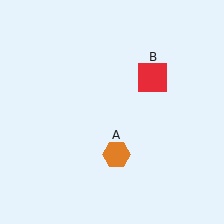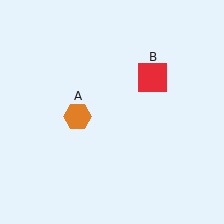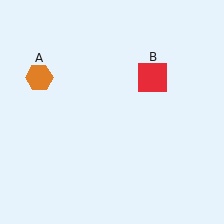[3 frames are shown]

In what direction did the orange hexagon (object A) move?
The orange hexagon (object A) moved up and to the left.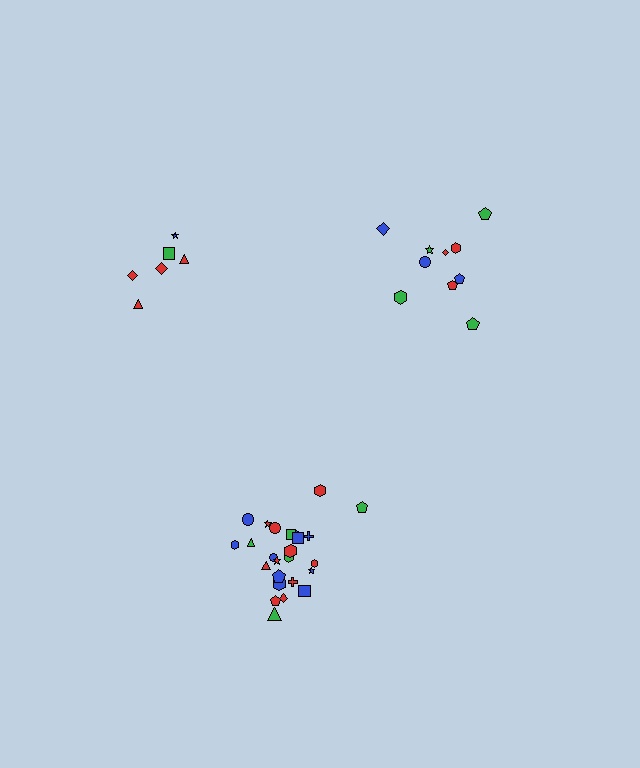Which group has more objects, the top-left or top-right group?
The top-right group.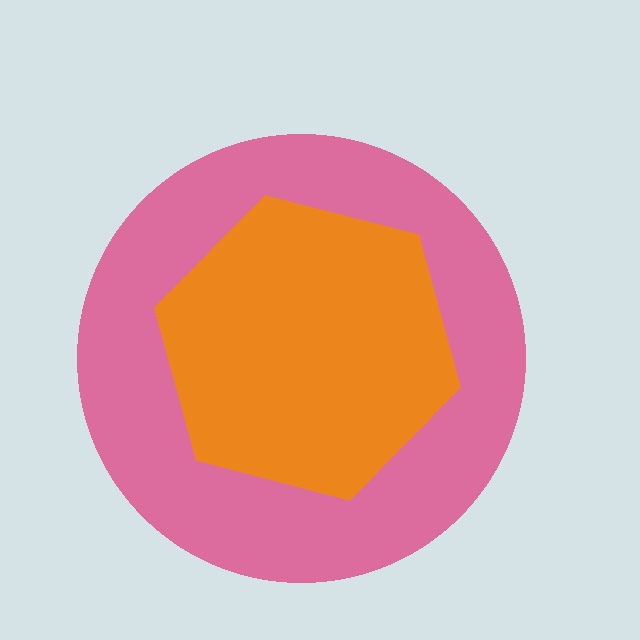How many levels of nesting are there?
2.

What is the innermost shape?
The orange hexagon.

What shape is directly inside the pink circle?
The orange hexagon.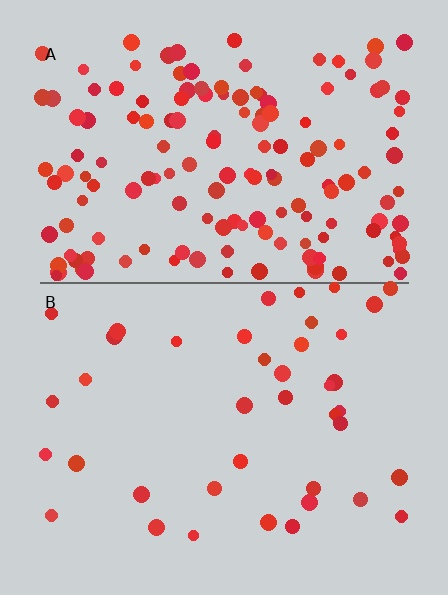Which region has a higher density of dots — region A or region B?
A (the top).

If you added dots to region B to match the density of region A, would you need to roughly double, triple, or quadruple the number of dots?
Approximately quadruple.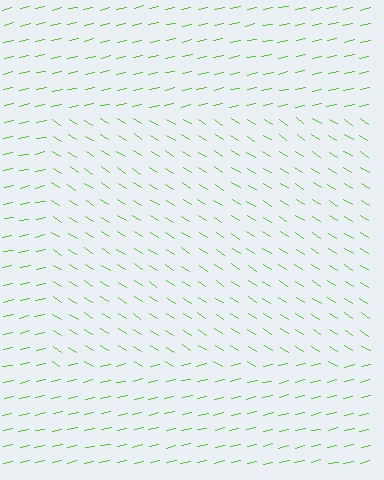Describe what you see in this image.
The image is filled with small lime line segments. A rectangle region in the image has lines oriented differently from the surrounding lines, creating a visible texture boundary.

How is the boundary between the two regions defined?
The boundary is defined purely by a change in line orientation (approximately 45 degrees difference). All lines are the same color and thickness.